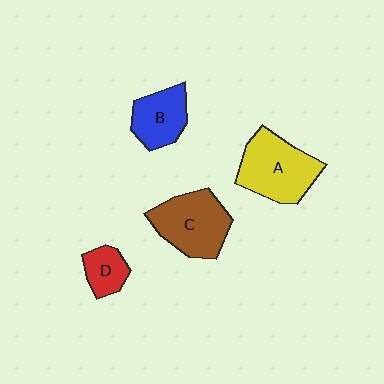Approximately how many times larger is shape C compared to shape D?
Approximately 2.3 times.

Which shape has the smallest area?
Shape D (red).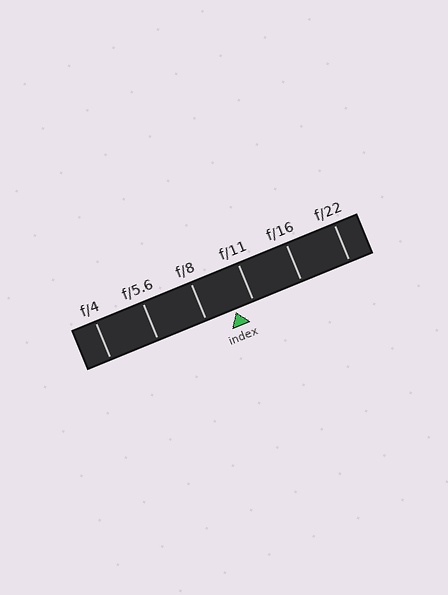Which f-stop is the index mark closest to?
The index mark is closest to f/11.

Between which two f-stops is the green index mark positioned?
The index mark is between f/8 and f/11.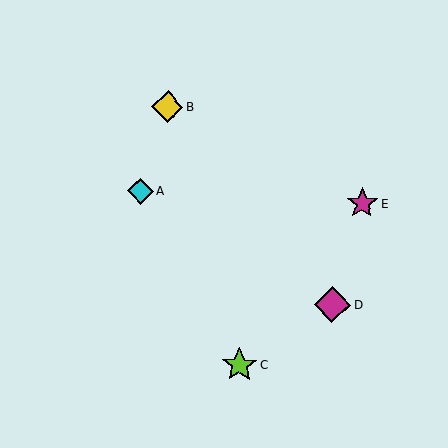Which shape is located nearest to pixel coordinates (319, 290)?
The magenta diamond (labeled D) at (332, 304) is nearest to that location.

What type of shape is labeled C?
Shape C is a lime star.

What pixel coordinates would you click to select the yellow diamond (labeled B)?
Click at (167, 107) to select the yellow diamond B.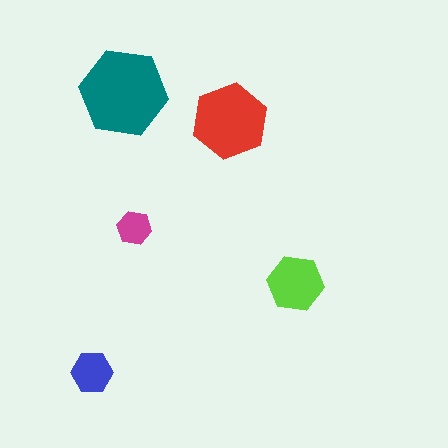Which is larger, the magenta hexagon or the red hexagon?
The red one.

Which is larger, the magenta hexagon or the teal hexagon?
The teal one.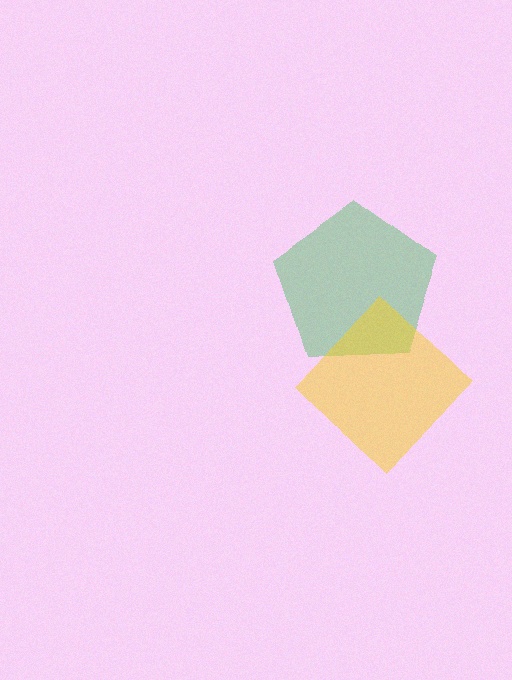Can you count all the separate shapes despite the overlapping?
Yes, there are 2 separate shapes.